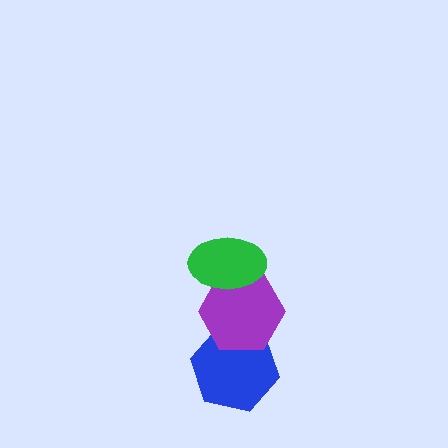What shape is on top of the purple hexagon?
The green ellipse is on top of the purple hexagon.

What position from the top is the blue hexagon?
The blue hexagon is 3rd from the top.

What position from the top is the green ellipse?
The green ellipse is 1st from the top.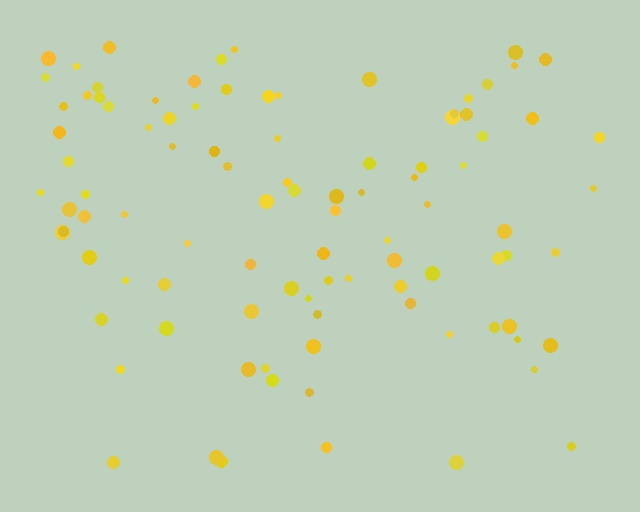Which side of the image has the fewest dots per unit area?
The bottom.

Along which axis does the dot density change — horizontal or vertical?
Vertical.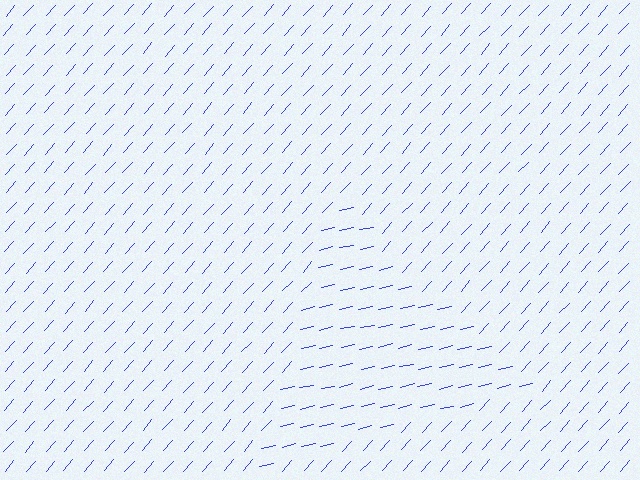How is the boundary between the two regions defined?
The boundary is defined purely by a change in line orientation (approximately 36 degrees difference). All lines are the same color and thickness.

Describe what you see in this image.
The image is filled with small blue line segments. A triangle region in the image has lines oriented differently from the surrounding lines, creating a visible texture boundary.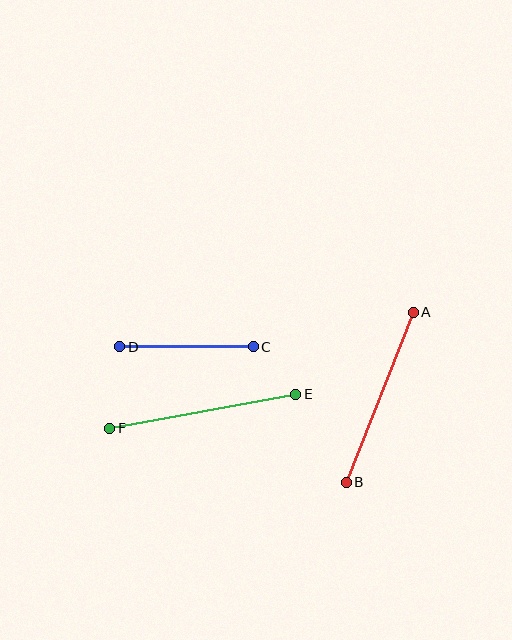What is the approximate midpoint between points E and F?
The midpoint is at approximately (203, 411) pixels.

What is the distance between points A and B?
The distance is approximately 183 pixels.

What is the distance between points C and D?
The distance is approximately 134 pixels.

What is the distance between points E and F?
The distance is approximately 189 pixels.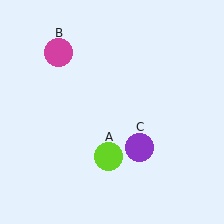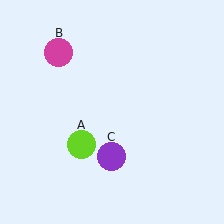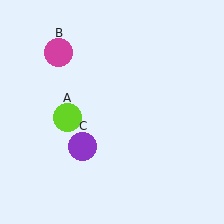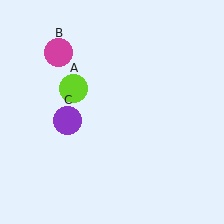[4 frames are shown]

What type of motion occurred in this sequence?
The lime circle (object A), purple circle (object C) rotated clockwise around the center of the scene.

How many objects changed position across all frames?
2 objects changed position: lime circle (object A), purple circle (object C).